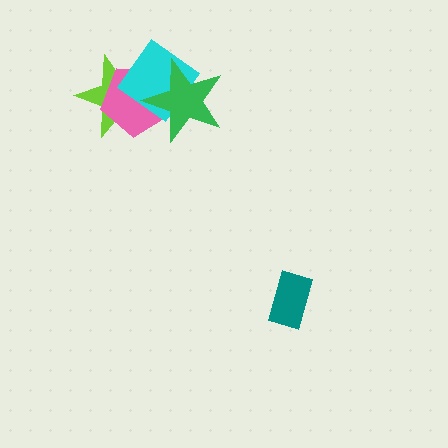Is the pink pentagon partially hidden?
Yes, it is partially covered by another shape.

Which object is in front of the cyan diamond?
The green star is in front of the cyan diamond.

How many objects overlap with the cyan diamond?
3 objects overlap with the cyan diamond.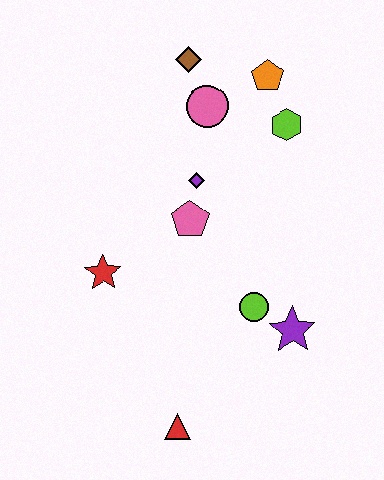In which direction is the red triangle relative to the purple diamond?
The red triangle is below the purple diamond.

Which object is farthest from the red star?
The orange pentagon is farthest from the red star.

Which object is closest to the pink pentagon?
The purple diamond is closest to the pink pentagon.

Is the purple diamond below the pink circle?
Yes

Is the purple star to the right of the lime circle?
Yes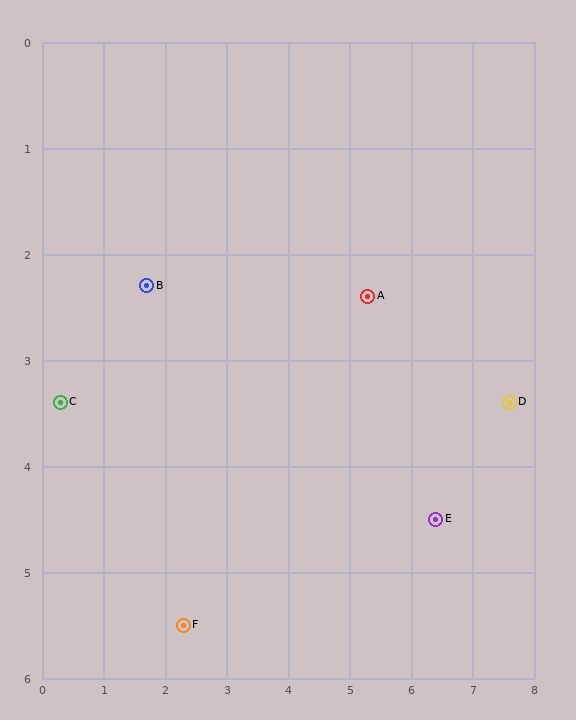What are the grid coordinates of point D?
Point D is at approximately (7.6, 3.4).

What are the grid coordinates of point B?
Point B is at approximately (1.7, 2.3).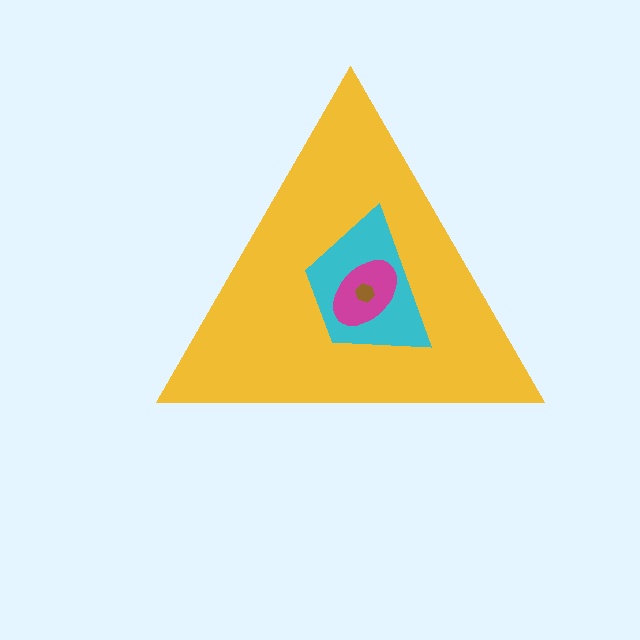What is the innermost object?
The brown hexagon.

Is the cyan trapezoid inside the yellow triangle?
Yes.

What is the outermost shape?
The yellow triangle.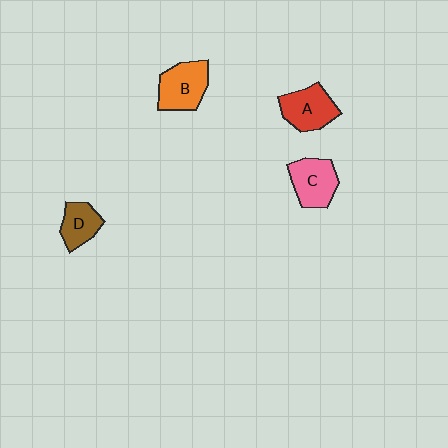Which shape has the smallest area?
Shape D (brown).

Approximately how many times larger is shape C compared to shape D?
Approximately 1.3 times.